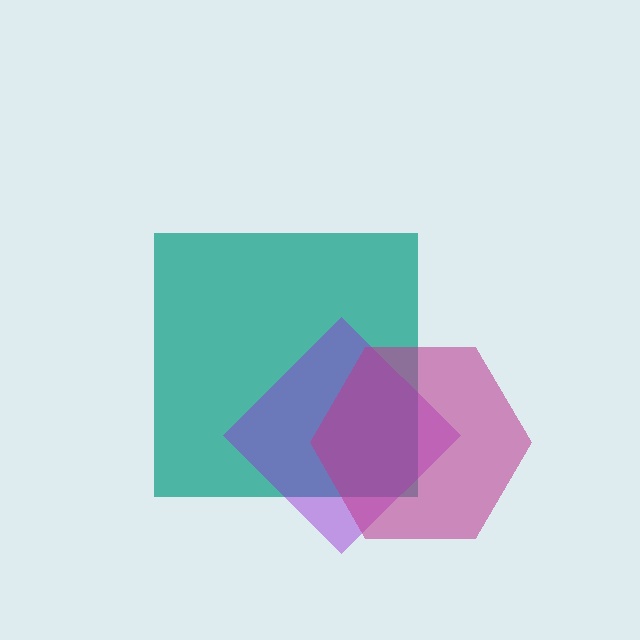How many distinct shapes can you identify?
There are 3 distinct shapes: a teal square, a purple diamond, a magenta hexagon.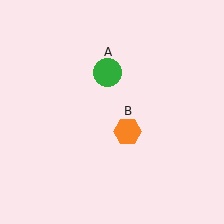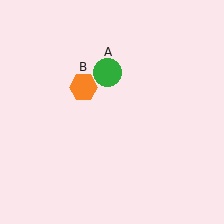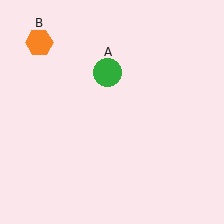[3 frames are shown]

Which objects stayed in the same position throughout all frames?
Green circle (object A) remained stationary.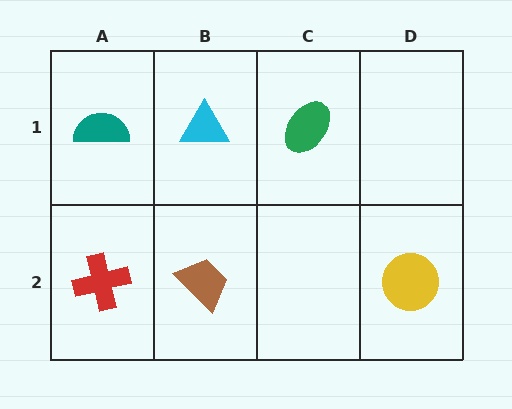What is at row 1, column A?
A teal semicircle.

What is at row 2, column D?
A yellow circle.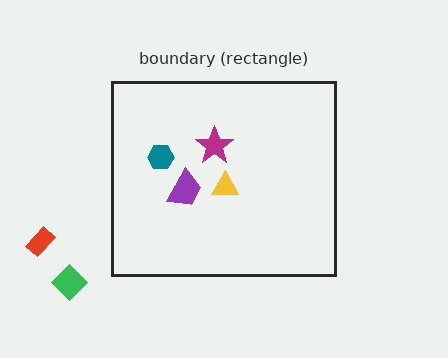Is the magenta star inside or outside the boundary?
Inside.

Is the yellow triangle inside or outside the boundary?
Inside.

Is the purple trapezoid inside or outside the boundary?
Inside.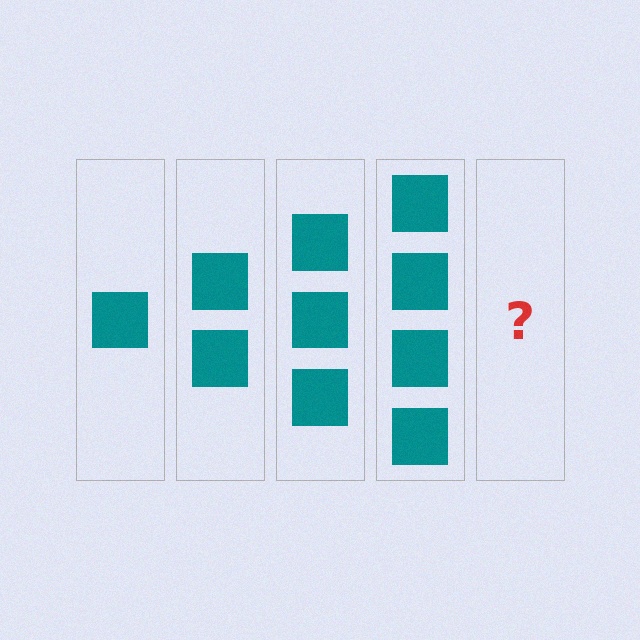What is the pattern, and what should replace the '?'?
The pattern is that each step adds one more square. The '?' should be 5 squares.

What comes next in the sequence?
The next element should be 5 squares.